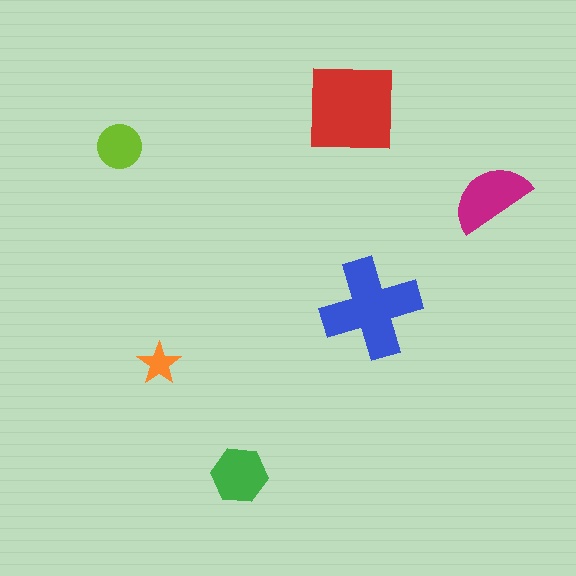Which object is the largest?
The red square.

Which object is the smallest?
The orange star.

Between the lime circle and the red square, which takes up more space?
The red square.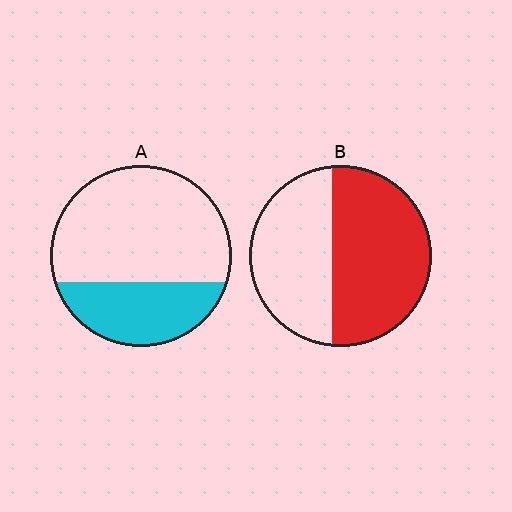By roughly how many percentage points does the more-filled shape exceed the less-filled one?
By roughly 25 percentage points (B over A).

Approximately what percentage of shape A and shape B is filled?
A is approximately 30% and B is approximately 55%.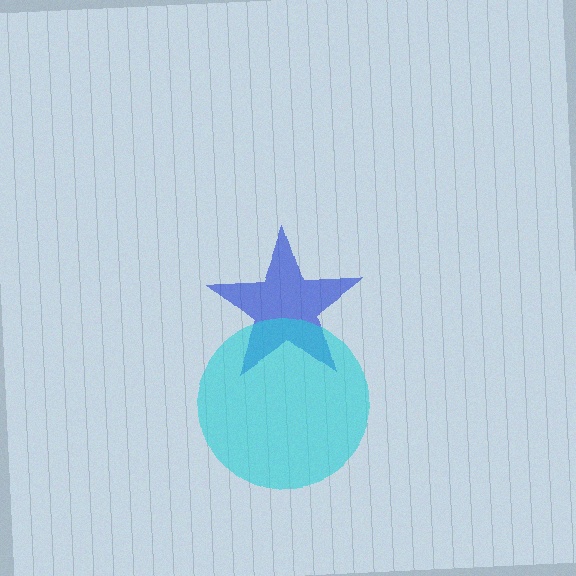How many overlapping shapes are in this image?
There are 2 overlapping shapes in the image.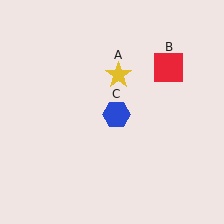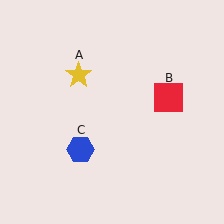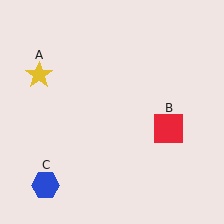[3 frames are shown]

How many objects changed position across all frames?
3 objects changed position: yellow star (object A), red square (object B), blue hexagon (object C).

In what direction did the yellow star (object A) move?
The yellow star (object A) moved left.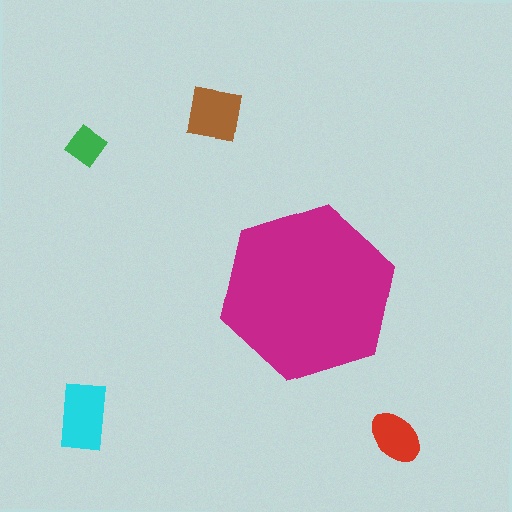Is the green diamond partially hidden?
No, the green diamond is fully visible.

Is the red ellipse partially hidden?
No, the red ellipse is fully visible.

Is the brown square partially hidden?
No, the brown square is fully visible.